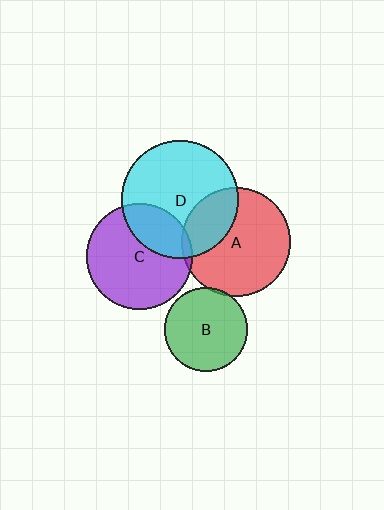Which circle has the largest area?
Circle D (cyan).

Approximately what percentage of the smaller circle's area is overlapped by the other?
Approximately 5%.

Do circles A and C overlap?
Yes.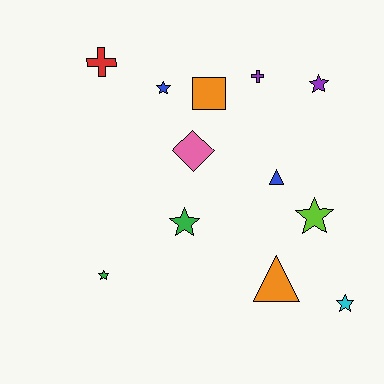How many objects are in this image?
There are 12 objects.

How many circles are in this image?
There are no circles.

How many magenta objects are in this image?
There are no magenta objects.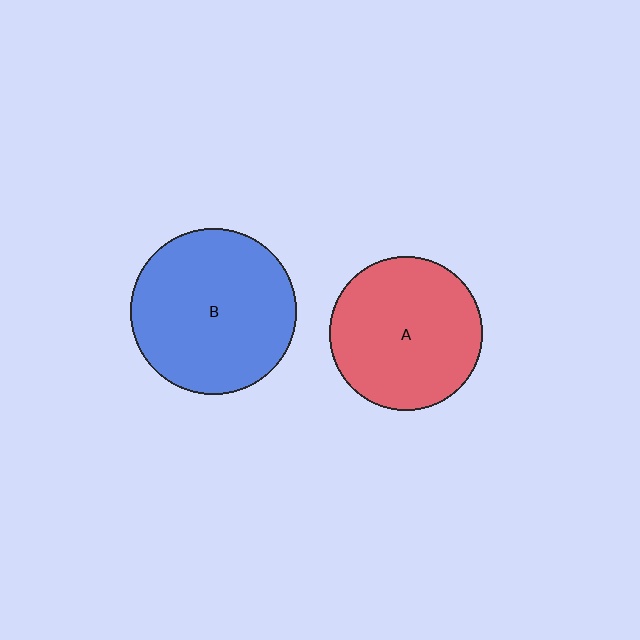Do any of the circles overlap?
No, none of the circles overlap.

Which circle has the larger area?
Circle B (blue).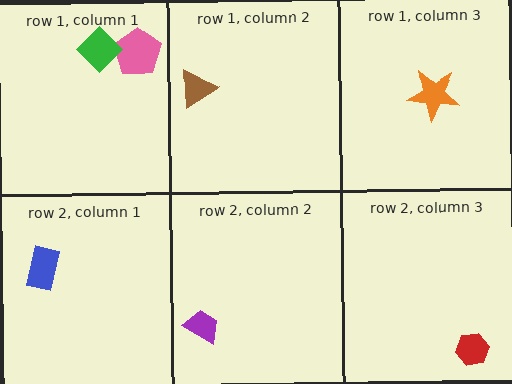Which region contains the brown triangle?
The row 1, column 2 region.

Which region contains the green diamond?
The row 1, column 1 region.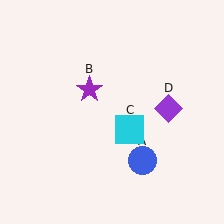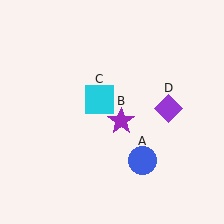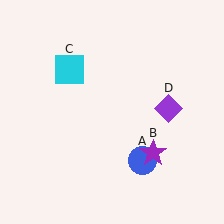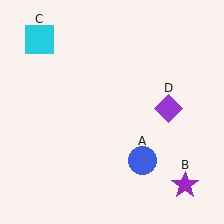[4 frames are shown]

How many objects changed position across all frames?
2 objects changed position: purple star (object B), cyan square (object C).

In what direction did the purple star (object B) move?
The purple star (object B) moved down and to the right.